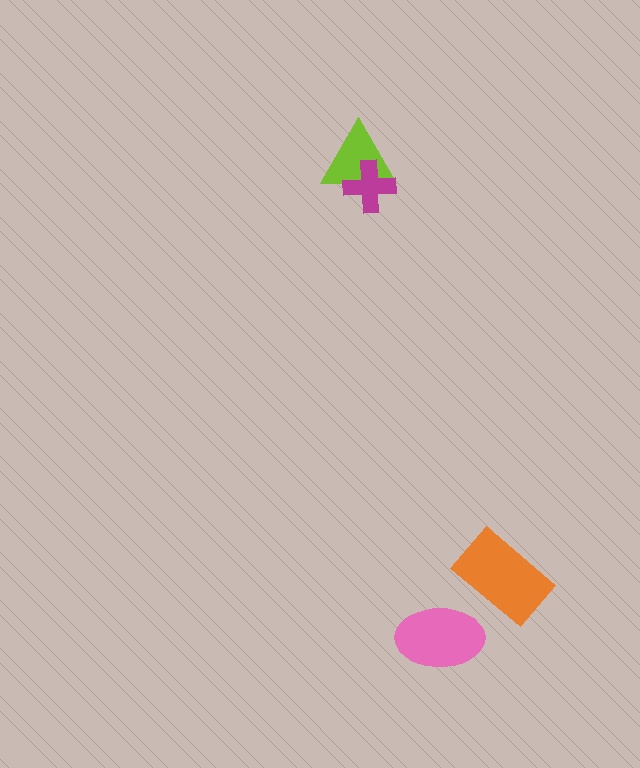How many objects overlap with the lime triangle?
1 object overlaps with the lime triangle.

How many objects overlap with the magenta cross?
1 object overlaps with the magenta cross.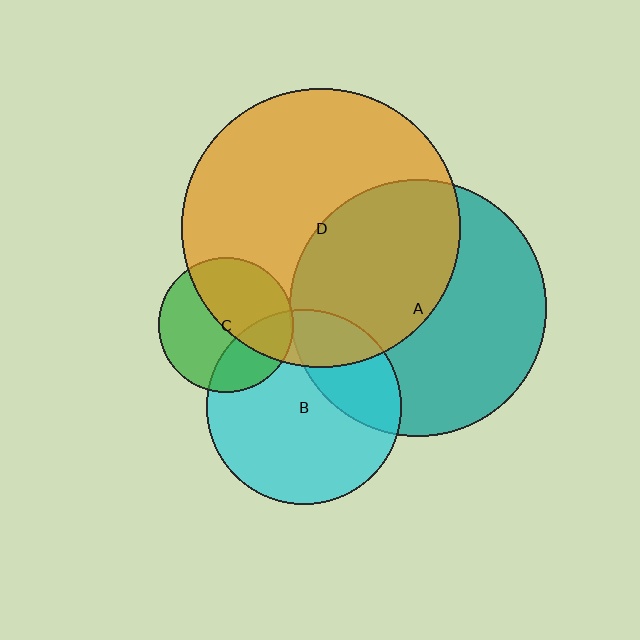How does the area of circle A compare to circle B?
Approximately 1.7 times.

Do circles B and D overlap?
Yes.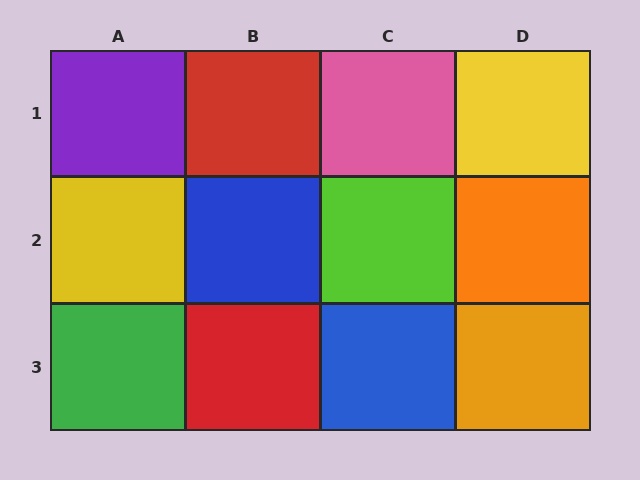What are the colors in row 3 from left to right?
Green, red, blue, orange.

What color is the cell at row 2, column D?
Orange.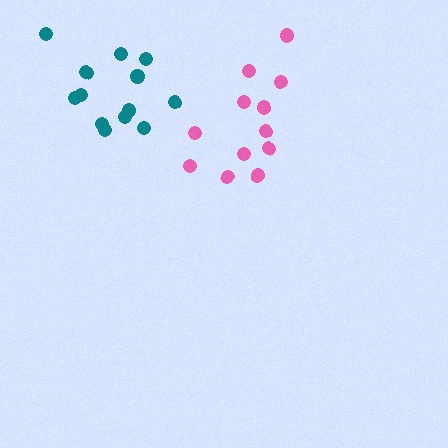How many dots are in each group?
Group 1: 13 dots, Group 2: 12 dots (25 total).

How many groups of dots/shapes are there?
There are 2 groups.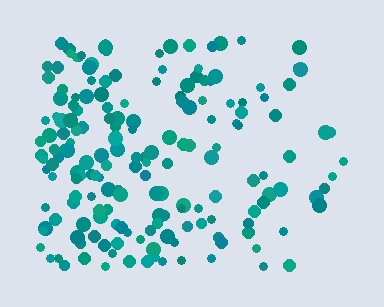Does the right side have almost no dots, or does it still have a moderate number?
Still a moderate number, just noticeably fewer than the left.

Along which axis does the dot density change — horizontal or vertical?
Horizontal.